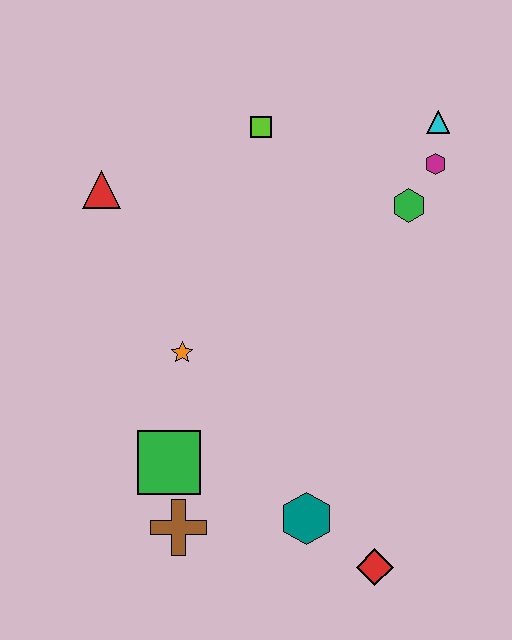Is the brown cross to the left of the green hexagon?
Yes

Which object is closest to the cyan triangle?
The magenta hexagon is closest to the cyan triangle.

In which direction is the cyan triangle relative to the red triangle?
The cyan triangle is to the right of the red triangle.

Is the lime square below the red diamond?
No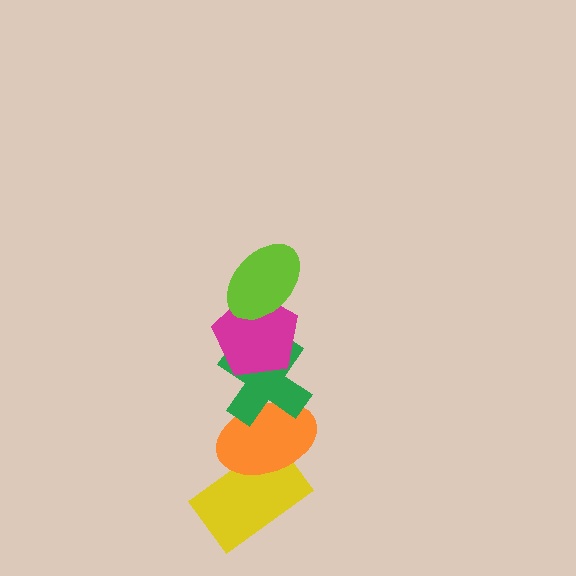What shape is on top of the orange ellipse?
The green cross is on top of the orange ellipse.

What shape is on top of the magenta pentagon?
The lime ellipse is on top of the magenta pentagon.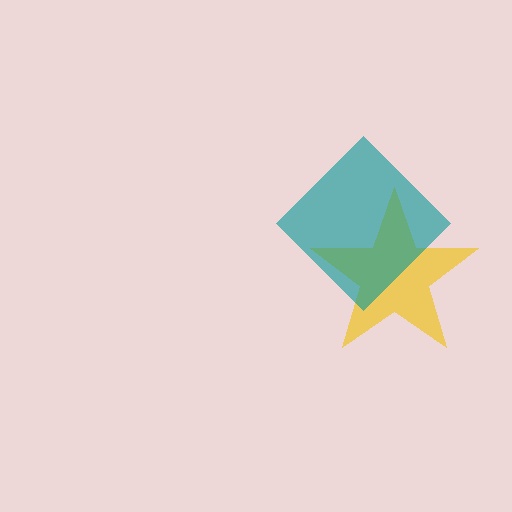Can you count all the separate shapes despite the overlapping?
Yes, there are 2 separate shapes.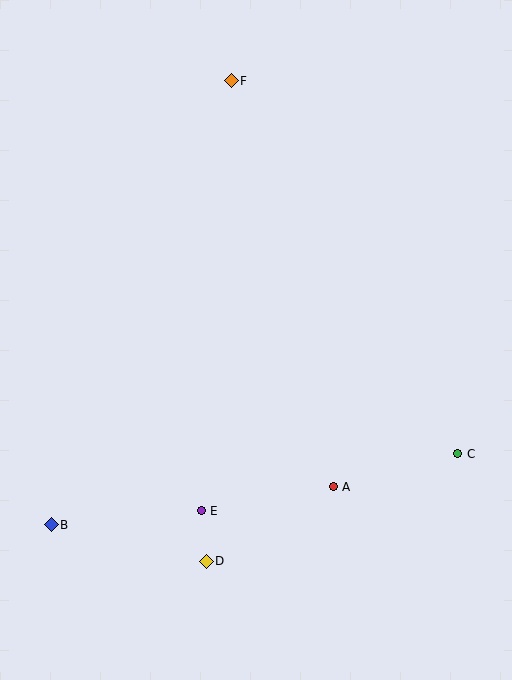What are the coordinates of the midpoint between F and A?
The midpoint between F and A is at (282, 284).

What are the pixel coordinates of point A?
Point A is at (333, 487).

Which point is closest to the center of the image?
Point A at (333, 487) is closest to the center.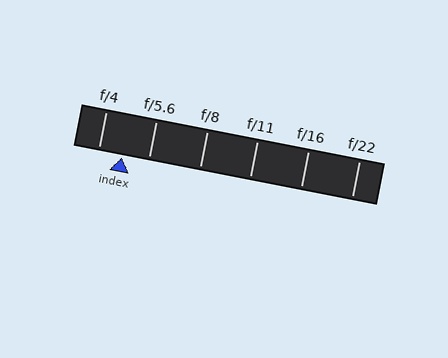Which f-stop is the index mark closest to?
The index mark is closest to f/4.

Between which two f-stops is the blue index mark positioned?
The index mark is between f/4 and f/5.6.